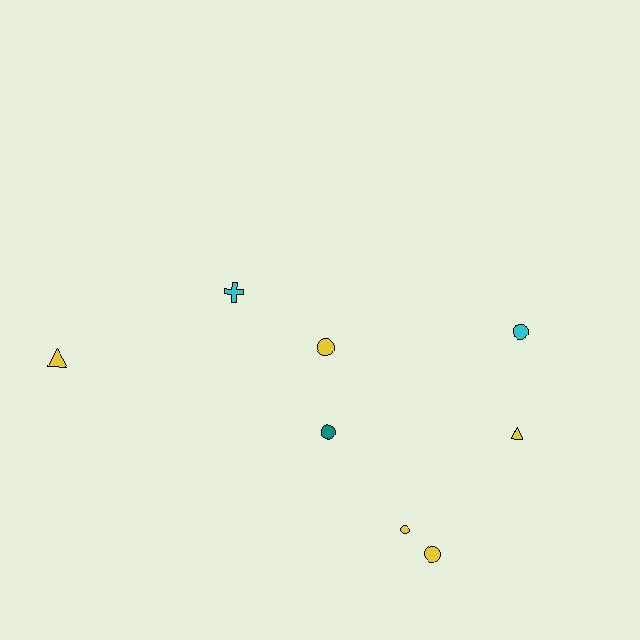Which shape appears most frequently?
Circle, with 5 objects.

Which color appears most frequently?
Yellow, with 5 objects.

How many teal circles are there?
There is 1 teal circle.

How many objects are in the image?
There are 8 objects.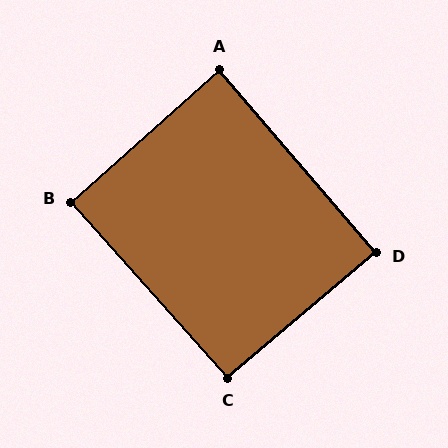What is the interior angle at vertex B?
Approximately 90 degrees (approximately right).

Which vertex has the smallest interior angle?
A, at approximately 89 degrees.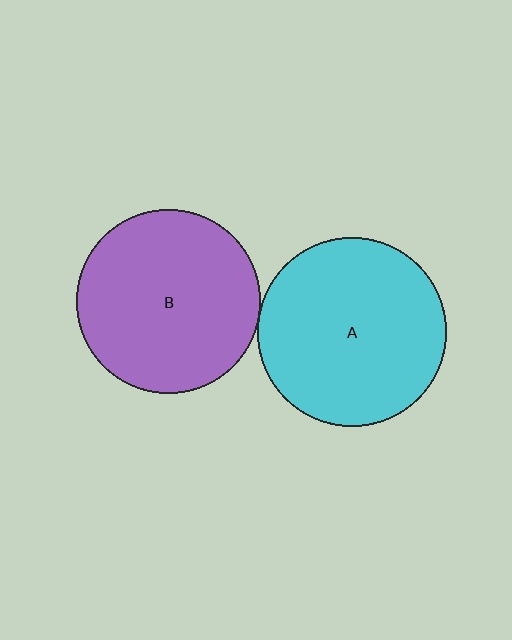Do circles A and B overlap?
Yes.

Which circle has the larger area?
Circle A (cyan).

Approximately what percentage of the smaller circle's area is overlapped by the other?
Approximately 5%.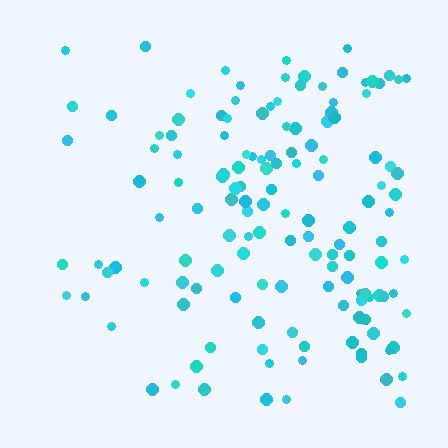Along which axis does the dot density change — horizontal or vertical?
Horizontal.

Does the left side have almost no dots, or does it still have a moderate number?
Still a moderate number, just noticeably fewer than the right.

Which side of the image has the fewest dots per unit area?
The left.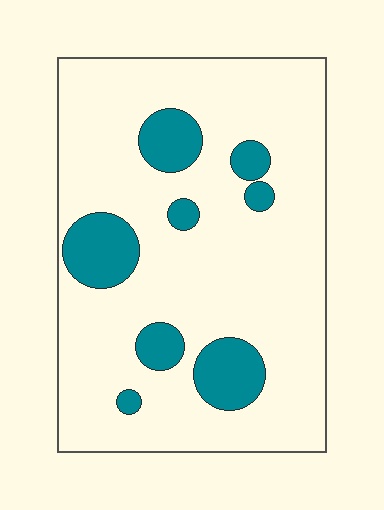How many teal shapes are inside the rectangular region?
8.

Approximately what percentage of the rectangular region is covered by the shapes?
Approximately 15%.